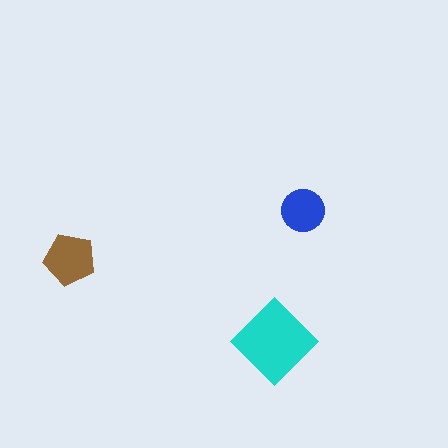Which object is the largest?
The cyan diamond.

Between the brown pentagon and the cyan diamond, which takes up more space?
The cyan diamond.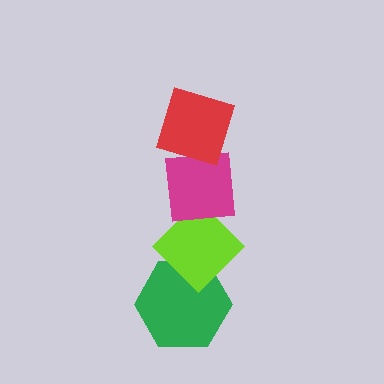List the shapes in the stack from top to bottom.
From top to bottom: the red diamond, the magenta square, the lime diamond, the green hexagon.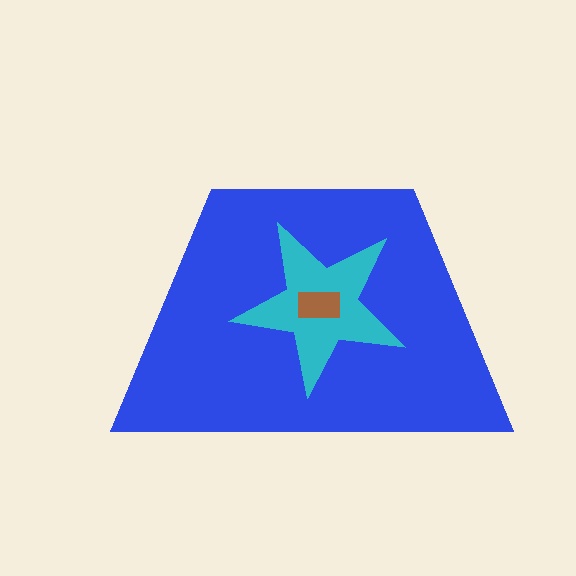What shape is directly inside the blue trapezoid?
The cyan star.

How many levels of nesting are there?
3.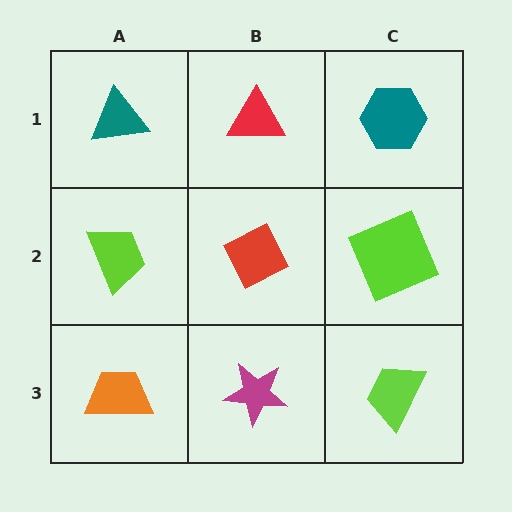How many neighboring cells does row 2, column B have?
4.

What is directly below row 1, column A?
A lime trapezoid.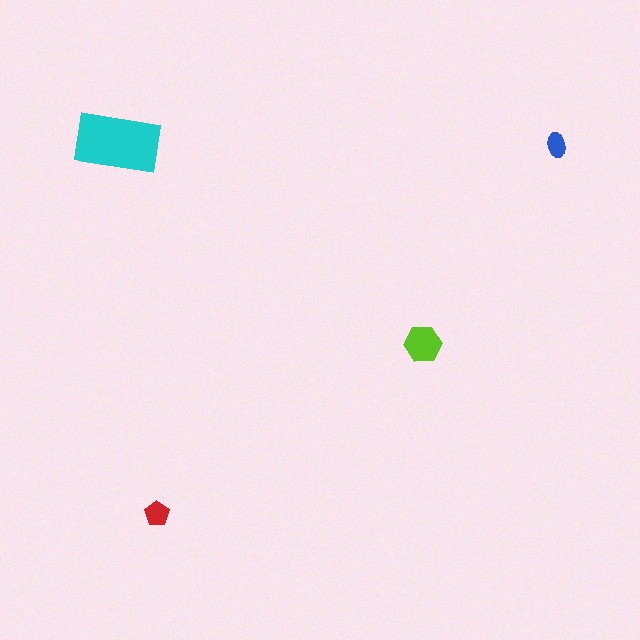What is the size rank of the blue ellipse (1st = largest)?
4th.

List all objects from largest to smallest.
The cyan rectangle, the lime hexagon, the red pentagon, the blue ellipse.